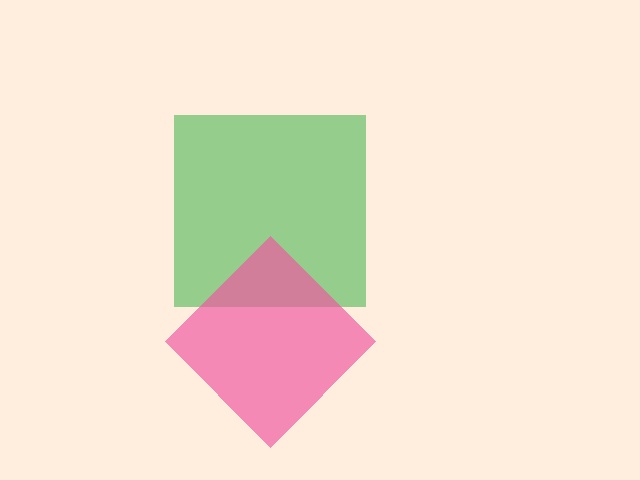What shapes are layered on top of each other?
The layered shapes are: a green square, a pink diamond.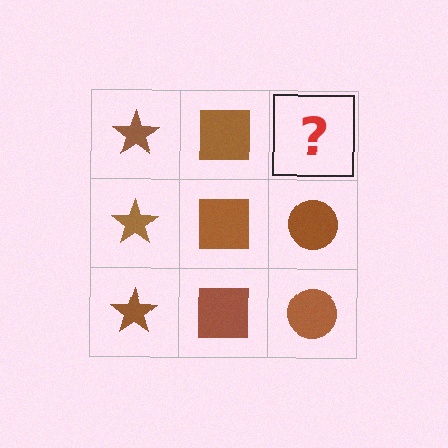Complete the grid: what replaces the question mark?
The question mark should be replaced with a brown circle.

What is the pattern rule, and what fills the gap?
The rule is that each column has a consistent shape. The gap should be filled with a brown circle.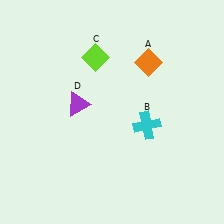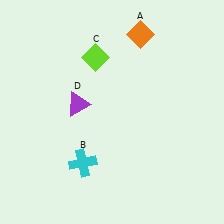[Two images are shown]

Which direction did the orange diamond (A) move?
The orange diamond (A) moved up.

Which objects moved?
The objects that moved are: the orange diamond (A), the cyan cross (B).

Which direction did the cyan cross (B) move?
The cyan cross (B) moved left.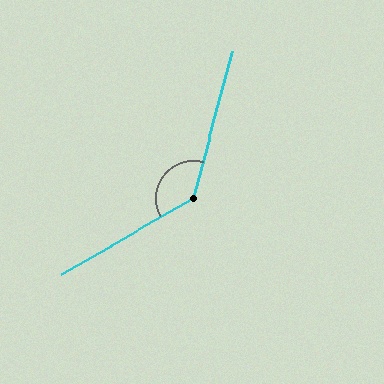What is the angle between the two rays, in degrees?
Approximately 134 degrees.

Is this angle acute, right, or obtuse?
It is obtuse.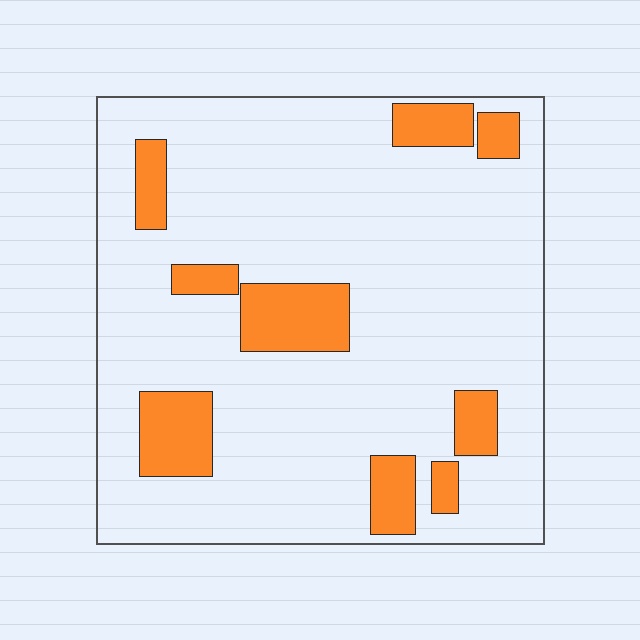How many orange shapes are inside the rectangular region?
9.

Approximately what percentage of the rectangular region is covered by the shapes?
Approximately 15%.